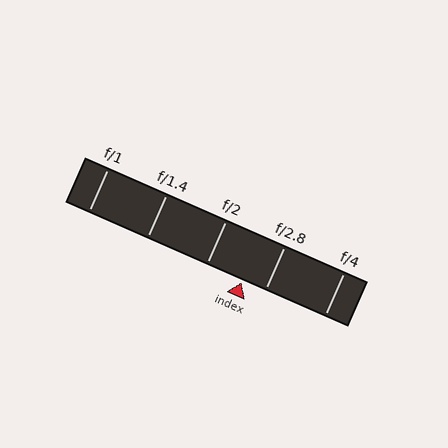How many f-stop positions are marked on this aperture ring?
There are 5 f-stop positions marked.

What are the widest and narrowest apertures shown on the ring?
The widest aperture shown is f/1 and the narrowest is f/4.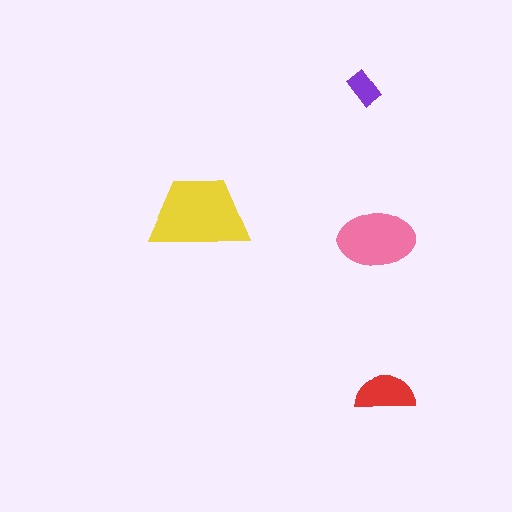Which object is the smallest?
The purple rectangle.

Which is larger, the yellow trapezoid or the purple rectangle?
The yellow trapezoid.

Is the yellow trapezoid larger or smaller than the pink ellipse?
Larger.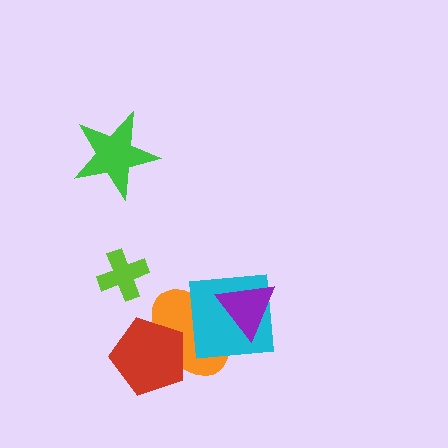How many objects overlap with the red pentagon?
1 object overlaps with the red pentagon.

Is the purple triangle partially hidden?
No, no other shape covers it.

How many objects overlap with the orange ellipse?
3 objects overlap with the orange ellipse.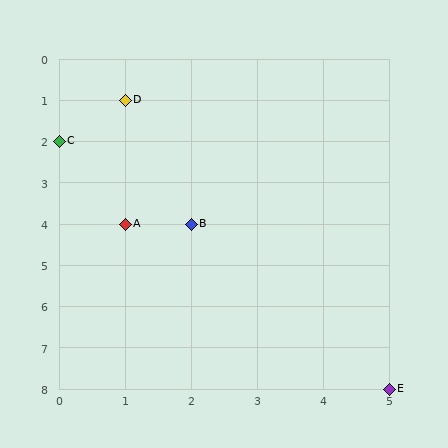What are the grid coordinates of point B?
Point B is at grid coordinates (2, 4).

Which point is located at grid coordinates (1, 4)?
Point A is at (1, 4).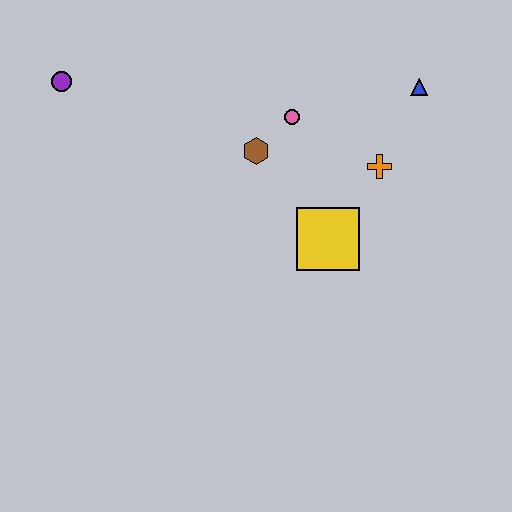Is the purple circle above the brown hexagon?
Yes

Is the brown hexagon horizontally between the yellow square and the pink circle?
No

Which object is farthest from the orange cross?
The purple circle is farthest from the orange cross.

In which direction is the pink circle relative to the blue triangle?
The pink circle is to the left of the blue triangle.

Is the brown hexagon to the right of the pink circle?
No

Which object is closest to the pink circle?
The brown hexagon is closest to the pink circle.